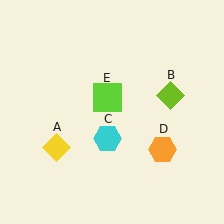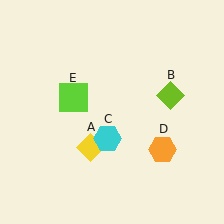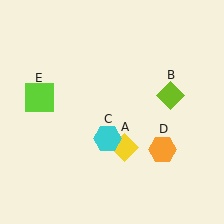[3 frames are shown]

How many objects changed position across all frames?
2 objects changed position: yellow diamond (object A), lime square (object E).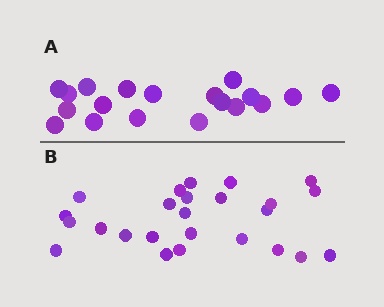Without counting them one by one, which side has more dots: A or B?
Region B (the bottom region) has more dots.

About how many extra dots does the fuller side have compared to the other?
Region B has about 6 more dots than region A.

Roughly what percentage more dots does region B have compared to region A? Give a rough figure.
About 30% more.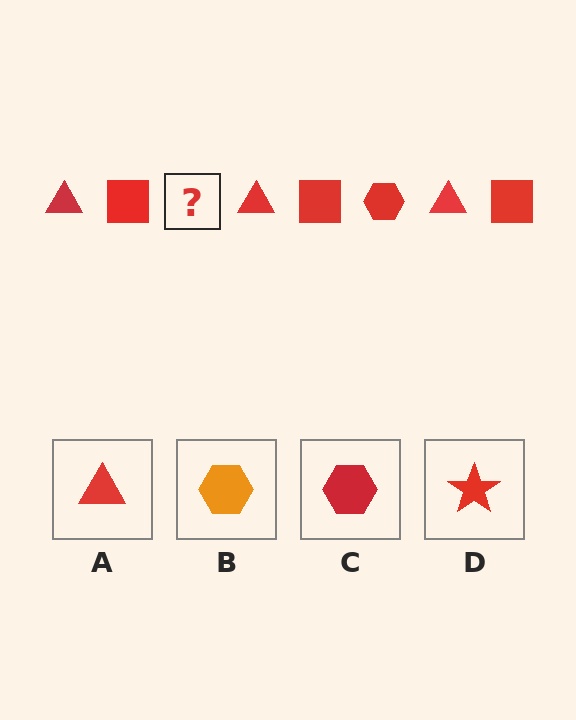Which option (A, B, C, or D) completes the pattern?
C.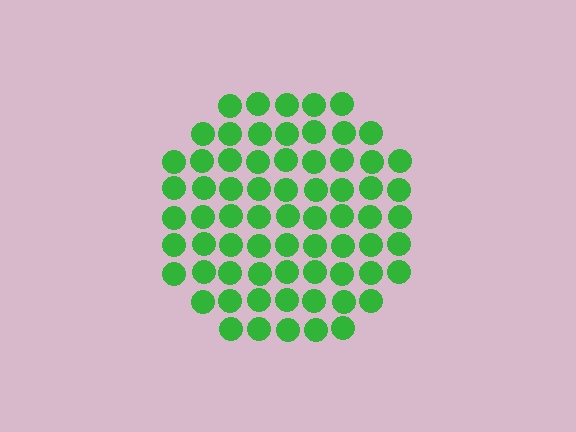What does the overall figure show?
The overall figure shows a circle.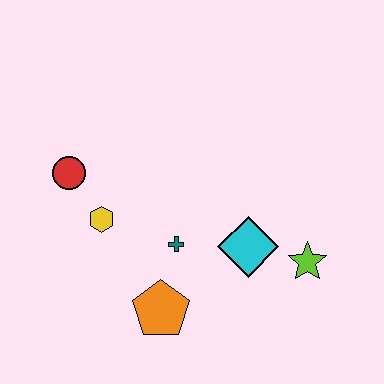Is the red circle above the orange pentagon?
Yes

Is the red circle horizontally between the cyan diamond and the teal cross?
No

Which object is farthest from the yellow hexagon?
The lime star is farthest from the yellow hexagon.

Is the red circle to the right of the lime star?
No